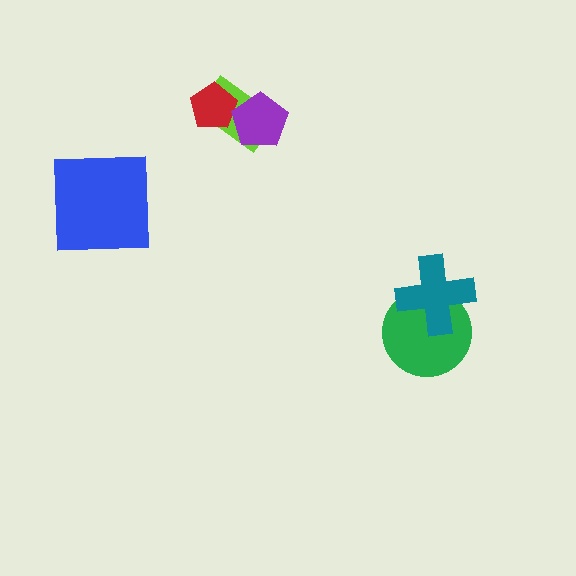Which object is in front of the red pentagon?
The purple pentagon is in front of the red pentagon.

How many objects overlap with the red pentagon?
2 objects overlap with the red pentagon.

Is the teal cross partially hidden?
No, no other shape covers it.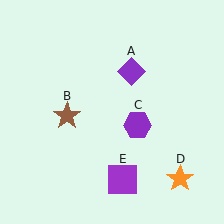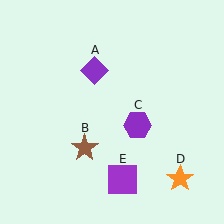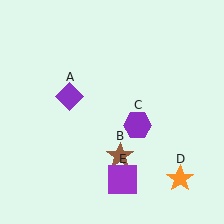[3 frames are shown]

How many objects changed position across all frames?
2 objects changed position: purple diamond (object A), brown star (object B).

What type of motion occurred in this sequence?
The purple diamond (object A), brown star (object B) rotated counterclockwise around the center of the scene.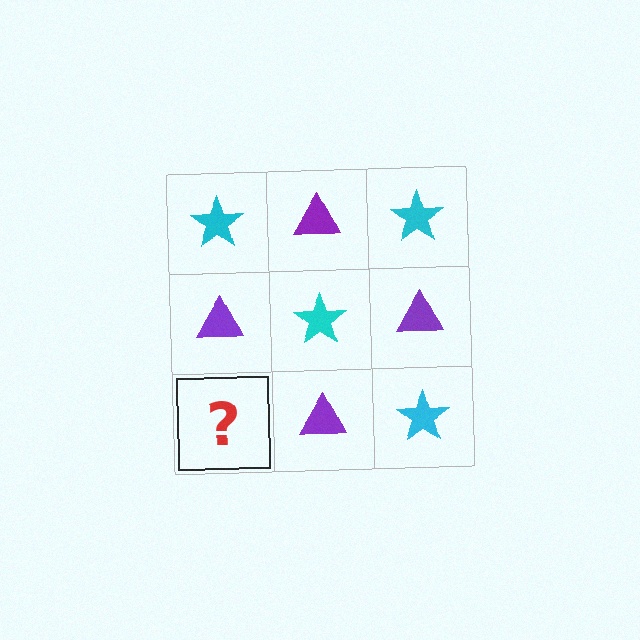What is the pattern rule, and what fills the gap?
The rule is that it alternates cyan star and purple triangle in a checkerboard pattern. The gap should be filled with a cyan star.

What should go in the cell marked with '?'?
The missing cell should contain a cyan star.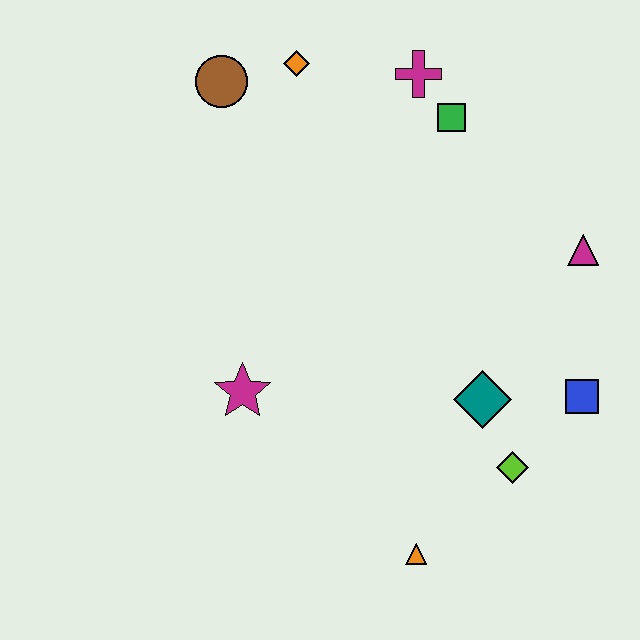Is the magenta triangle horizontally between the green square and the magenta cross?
No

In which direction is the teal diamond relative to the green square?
The teal diamond is below the green square.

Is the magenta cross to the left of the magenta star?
No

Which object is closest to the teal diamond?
The lime diamond is closest to the teal diamond.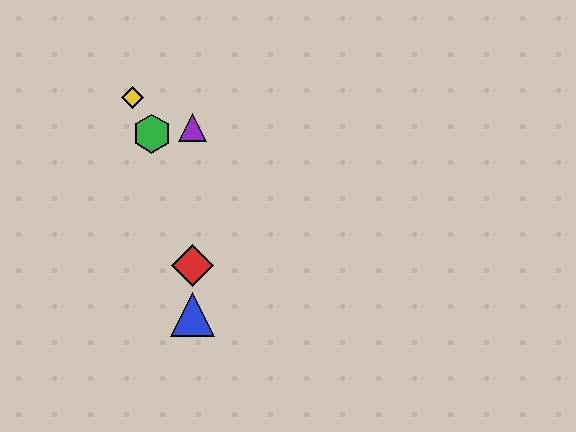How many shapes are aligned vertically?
3 shapes (the red diamond, the blue triangle, the purple triangle) are aligned vertically.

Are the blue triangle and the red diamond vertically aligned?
Yes, both are at x≈193.